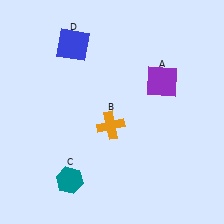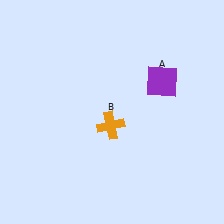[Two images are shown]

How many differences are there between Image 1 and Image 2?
There are 2 differences between the two images.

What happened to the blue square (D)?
The blue square (D) was removed in Image 2. It was in the top-left area of Image 1.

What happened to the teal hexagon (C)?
The teal hexagon (C) was removed in Image 2. It was in the bottom-left area of Image 1.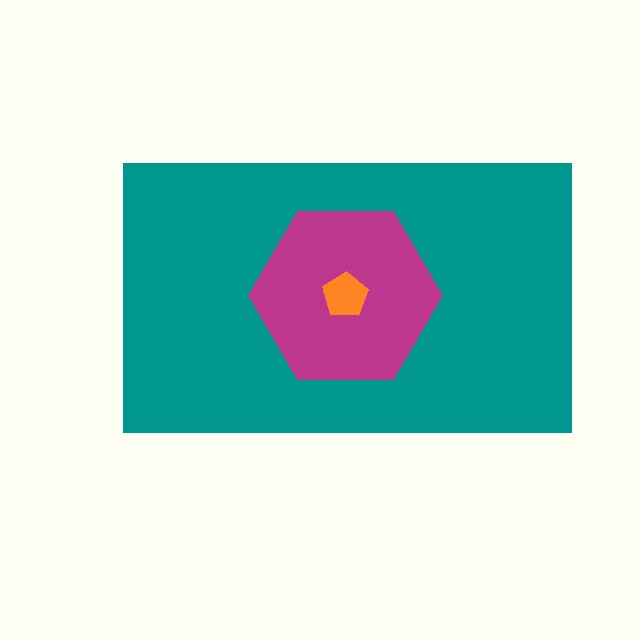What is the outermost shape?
The teal rectangle.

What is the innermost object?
The orange pentagon.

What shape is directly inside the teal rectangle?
The magenta hexagon.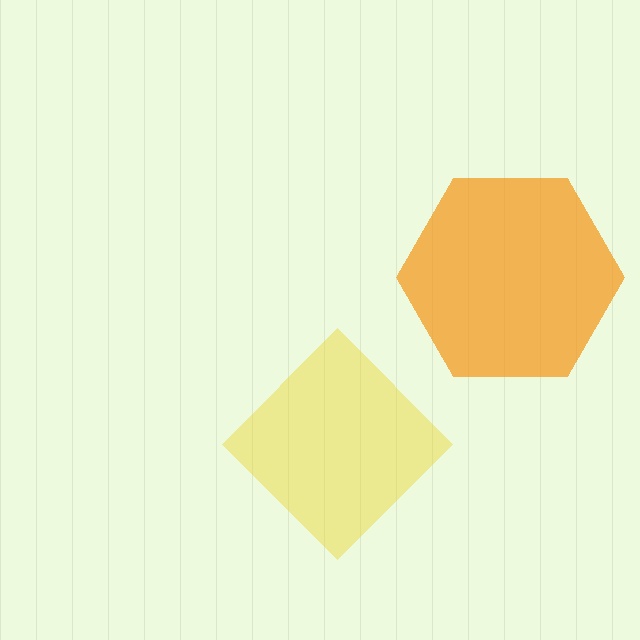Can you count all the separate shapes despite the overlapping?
Yes, there are 2 separate shapes.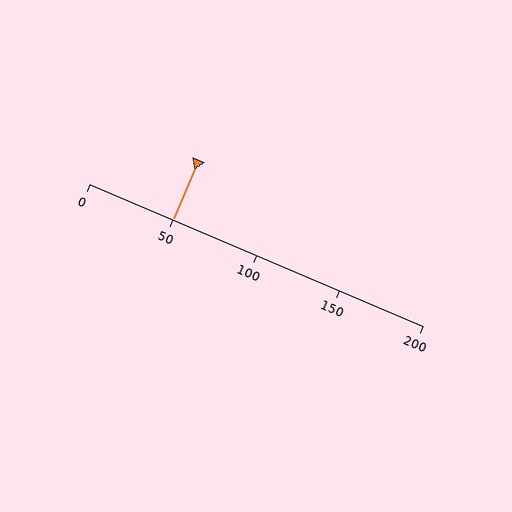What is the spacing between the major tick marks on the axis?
The major ticks are spaced 50 apart.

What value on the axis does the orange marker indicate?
The marker indicates approximately 50.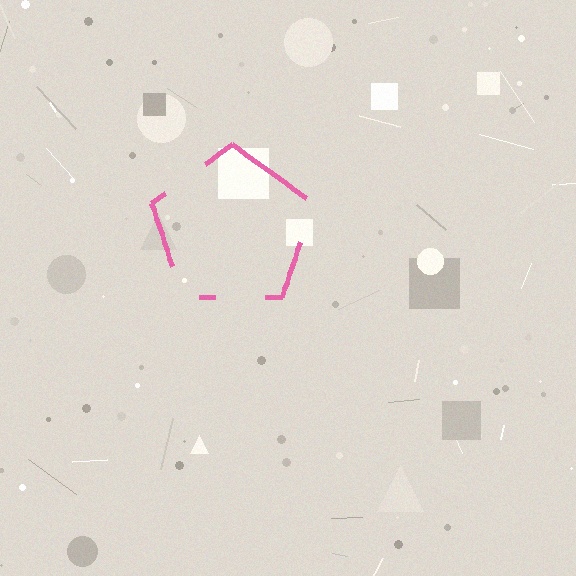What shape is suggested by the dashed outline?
The dashed outline suggests a pentagon.